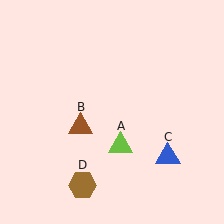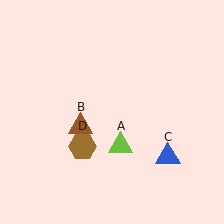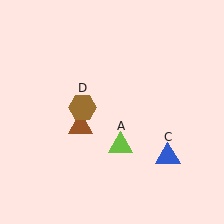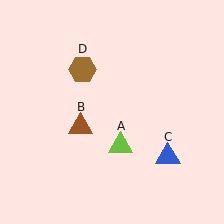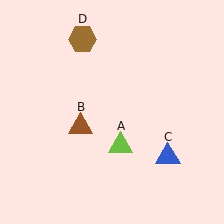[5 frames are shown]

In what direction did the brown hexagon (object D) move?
The brown hexagon (object D) moved up.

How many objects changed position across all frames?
1 object changed position: brown hexagon (object D).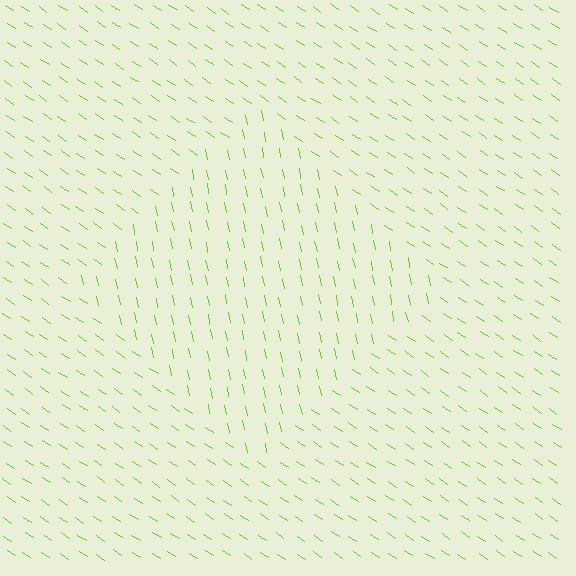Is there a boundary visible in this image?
Yes, there is a texture boundary formed by a change in line orientation.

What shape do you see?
I see a diamond.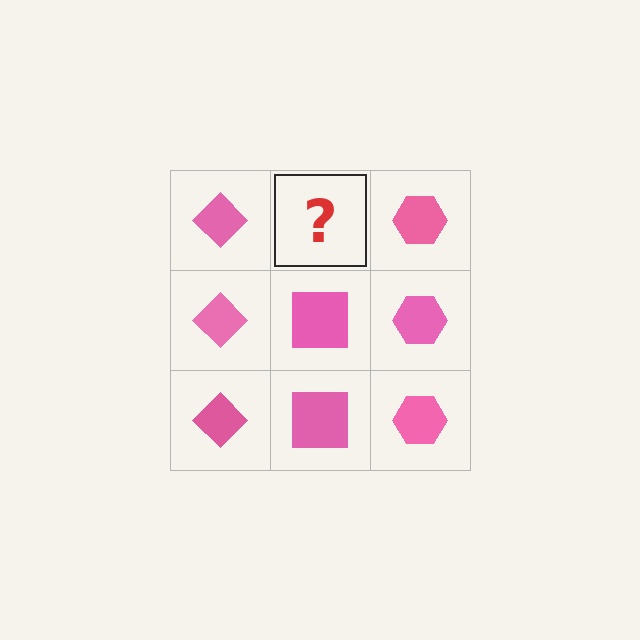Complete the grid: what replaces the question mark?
The question mark should be replaced with a pink square.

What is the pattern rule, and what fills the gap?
The rule is that each column has a consistent shape. The gap should be filled with a pink square.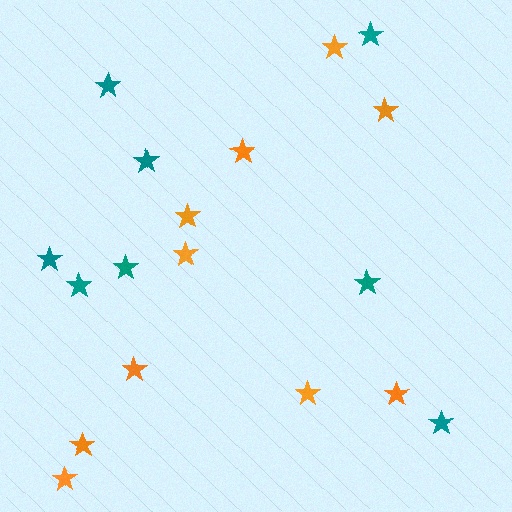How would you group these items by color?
There are 2 groups: one group of orange stars (10) and one group of teal stars (8).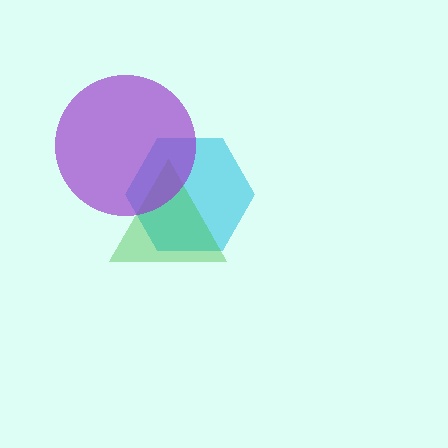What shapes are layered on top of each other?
The layered shapes are: a cyan hexagon, a green triangle, a purple circle.